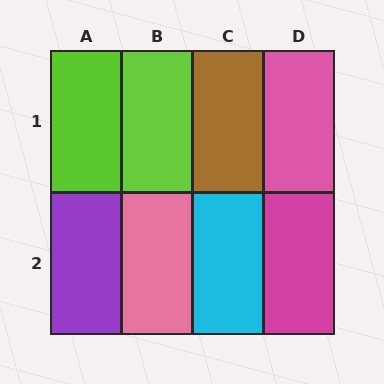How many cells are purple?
1 cell is purple.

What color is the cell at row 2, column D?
Magenta.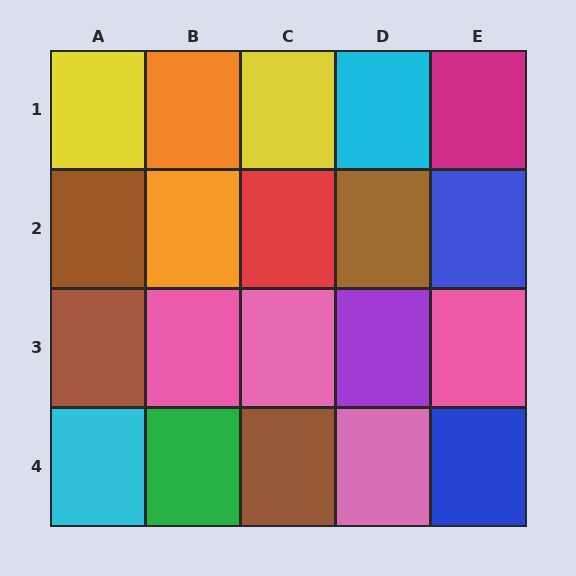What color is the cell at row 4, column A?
Cyan.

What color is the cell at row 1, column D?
Cyan.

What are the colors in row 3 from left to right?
Brown, pink, pink, purple, pink.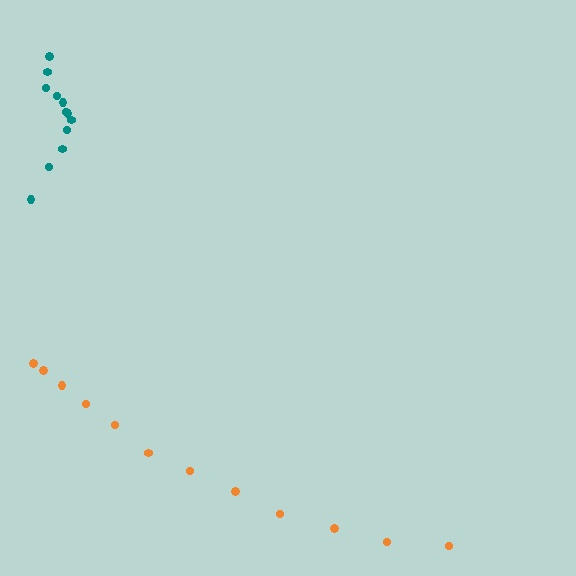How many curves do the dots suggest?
There are 2 distinct paths.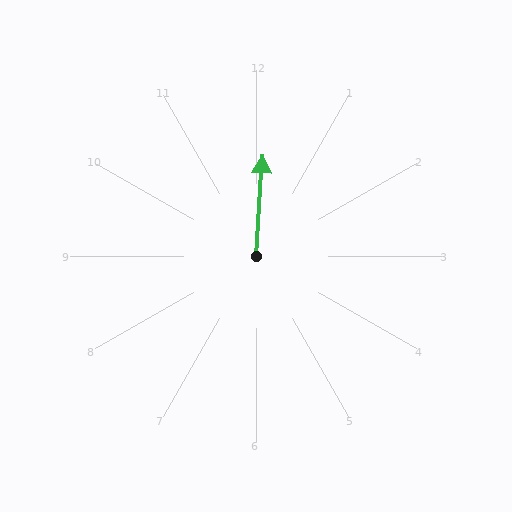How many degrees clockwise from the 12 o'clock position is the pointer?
Approximately 4 degrees.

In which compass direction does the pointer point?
North.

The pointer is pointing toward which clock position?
Roughly 12 o'clock.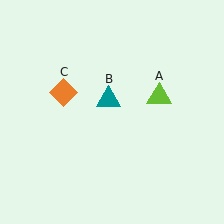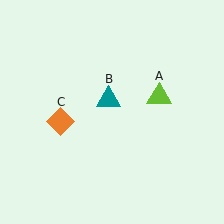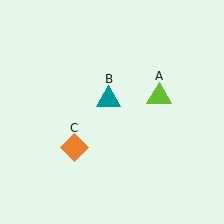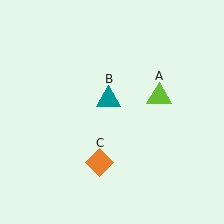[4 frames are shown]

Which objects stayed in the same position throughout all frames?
Lime triangle (object A) and teal triangle (object B) remained stationary.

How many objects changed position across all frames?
1 object changed position: orange diamond (object C).